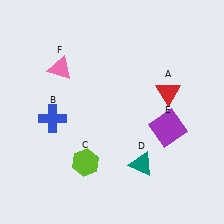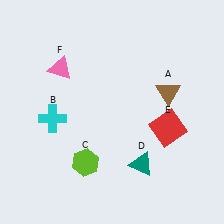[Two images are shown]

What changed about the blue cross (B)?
In Image 1, B is blue. In Image 2, it changed to cyan.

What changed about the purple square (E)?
In Image 1, E is purple. In Image 2, it changed to red.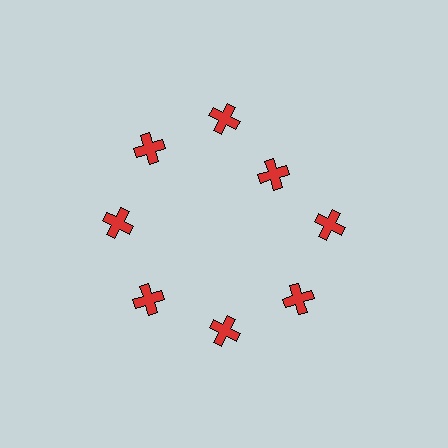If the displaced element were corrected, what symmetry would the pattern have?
It would have 8-fold rotational symmetry — the pattern would map onto itself every 45 degrees.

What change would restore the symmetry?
The symmetry would be restored by moving it outward, back onto the ring so that all 8 crosses sit at equal angles and equal distance from the center.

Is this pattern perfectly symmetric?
No. The 8 red crosses are arranged in a ring, but one element near the 2 o'clock position is pulled inward toward the center, breaking the 8-fold rotational symmetry.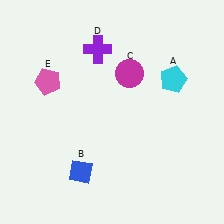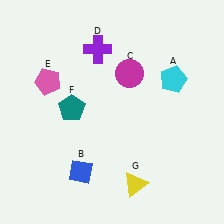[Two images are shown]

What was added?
A teal pentagon (F), a yellow triangle (G) were added in Image 2.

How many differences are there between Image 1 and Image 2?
There are 2 differences between the two images.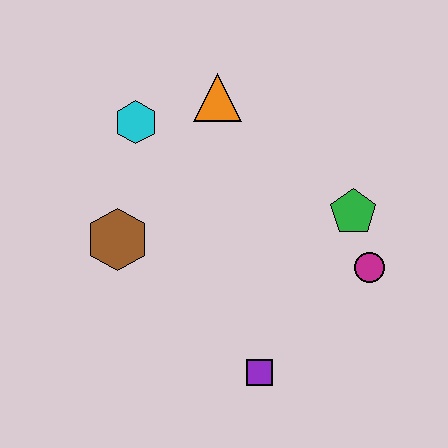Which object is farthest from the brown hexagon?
The magenta circle is farthest from the brown hexagon.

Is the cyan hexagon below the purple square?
No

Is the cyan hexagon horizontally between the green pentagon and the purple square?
No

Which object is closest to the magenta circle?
The green pentagon is closest to the magenta circle.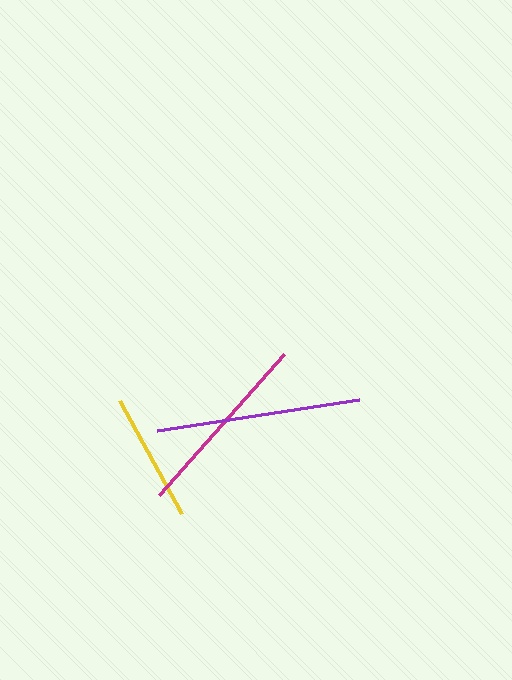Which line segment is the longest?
The purple line is the longest at approximately 204 pixels.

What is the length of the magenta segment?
The magenta segment is approximately 189 pixels long.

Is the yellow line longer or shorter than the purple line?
The purple line is longer than the yellow line.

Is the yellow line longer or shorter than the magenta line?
The magenta line is longer than the yellow line.